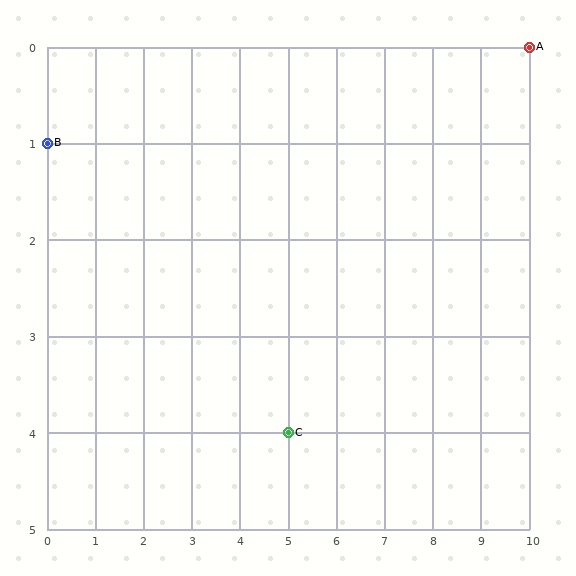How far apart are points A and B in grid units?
Points A and B are 10 columns and 1 row apart (about 10.0 grid units diagonally).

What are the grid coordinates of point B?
Point B is at grid coordinates (0, 1).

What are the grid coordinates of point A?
Point A is at grid coordinates (10, 0).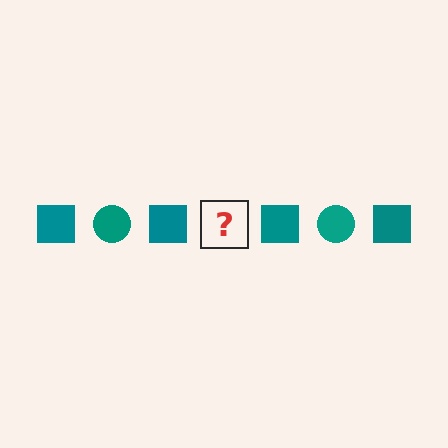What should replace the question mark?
The question mark should be replaced with a teal circle.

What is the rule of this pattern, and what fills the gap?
The rule is that the pattern cycles through square, circle shapes in teal. The gap should be filled with a teal circle.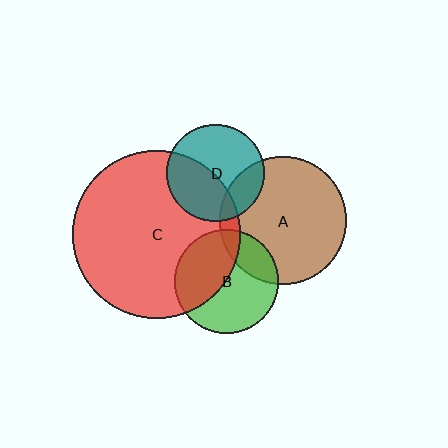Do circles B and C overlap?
Yes.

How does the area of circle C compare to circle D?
Approximately 2.9 times.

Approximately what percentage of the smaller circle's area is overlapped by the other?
Approximately 45%.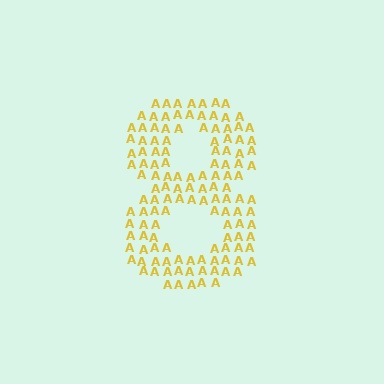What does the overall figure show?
The overall figure shows the digit 8.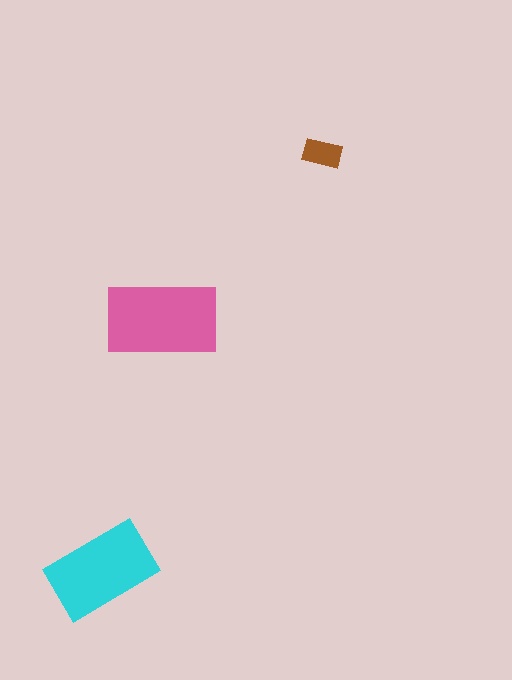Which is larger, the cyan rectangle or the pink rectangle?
The pink one.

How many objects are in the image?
There are 3 objects in the image.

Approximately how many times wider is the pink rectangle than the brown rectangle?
About 3 times wider.